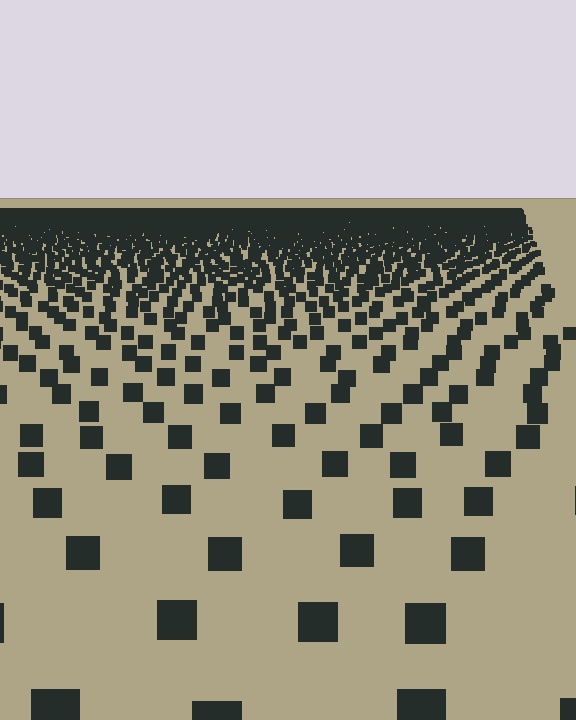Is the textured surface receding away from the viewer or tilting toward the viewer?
The surface is receding away from the viewer. Texture elements get smaller and denser toward the top.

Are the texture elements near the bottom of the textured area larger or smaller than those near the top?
Larger. Near the bottom, elements are closer to the viewer and appear at a bigger on-screen size.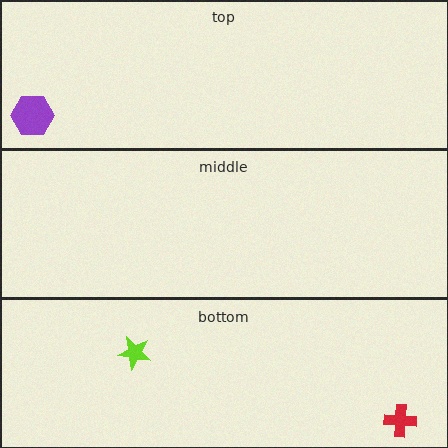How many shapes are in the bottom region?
2.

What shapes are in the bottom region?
The lime star, the red cross.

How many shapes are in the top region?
1.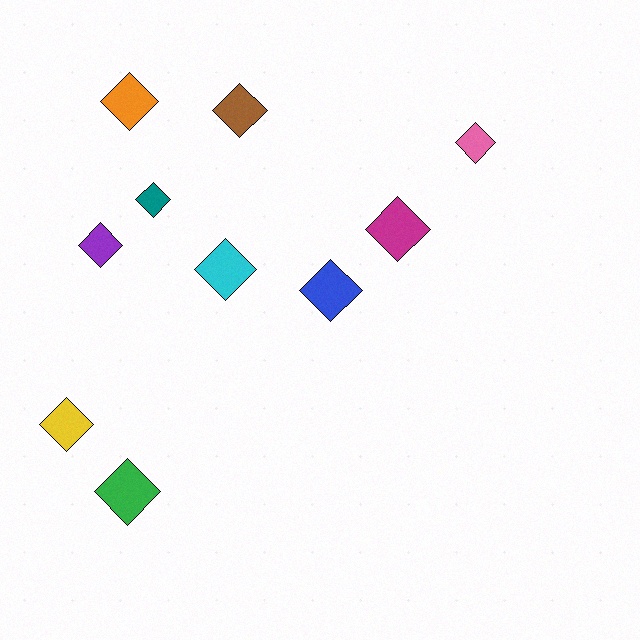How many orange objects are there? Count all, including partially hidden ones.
There is 1 orange object.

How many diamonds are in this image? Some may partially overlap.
There are 10 diamonds.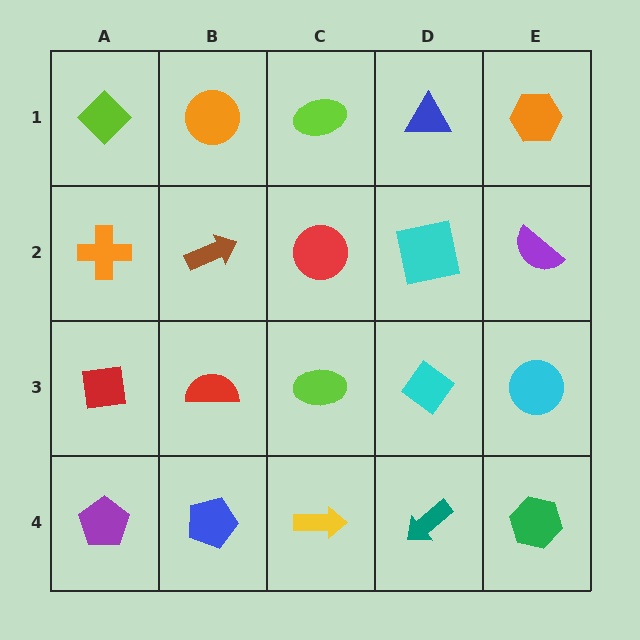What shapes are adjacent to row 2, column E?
An orange hexagon (row 1, column E), a cyan circle (row 3, column E), a cyan square (row 2, column D).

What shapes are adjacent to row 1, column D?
A cyan square (row 2, column D), a lime ellipse (row 1, column C), an orange hexagon (row 1, column E).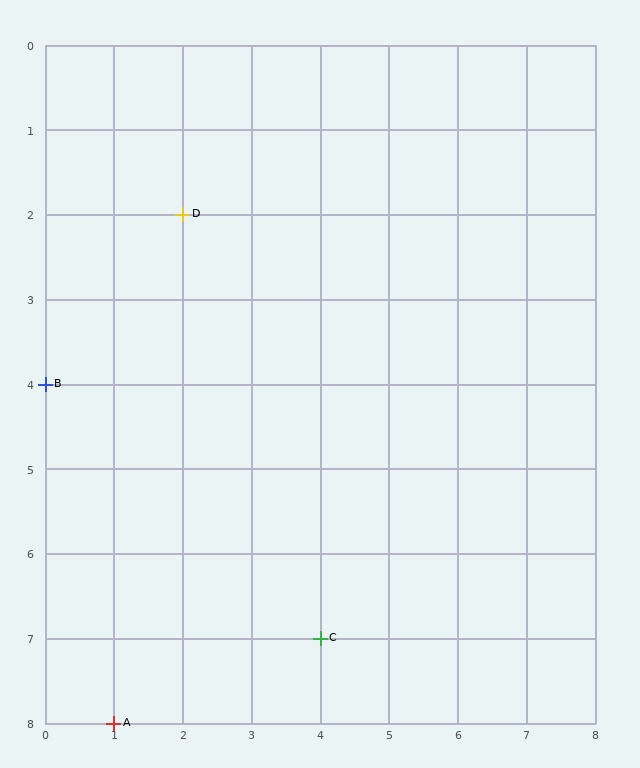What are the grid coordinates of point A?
Point A is at grid coordinates (1, 8).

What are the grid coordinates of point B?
Point B is at grid coordinates (0, 4).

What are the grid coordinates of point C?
Point C is at grid coordinates (4, 7).